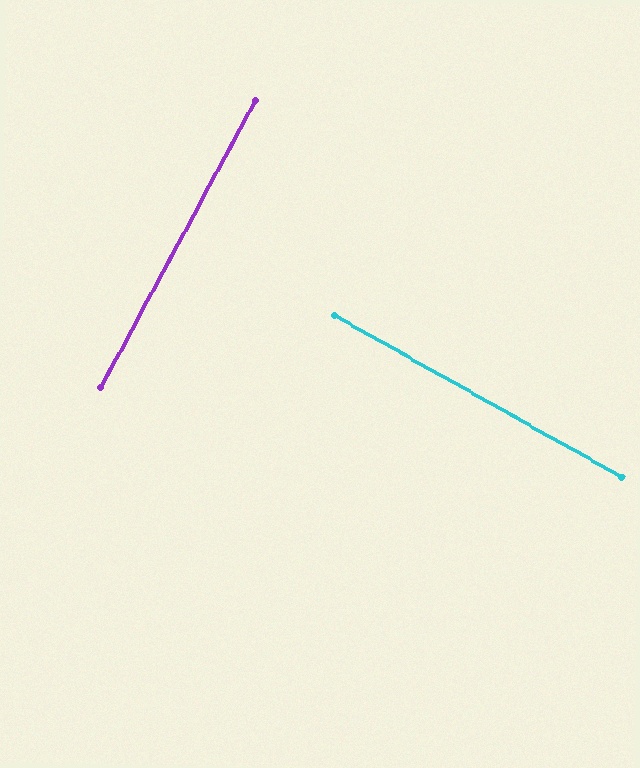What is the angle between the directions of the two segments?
Approximately 89 degrees.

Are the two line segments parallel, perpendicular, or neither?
Perpendicular — they meet at approximately 89°.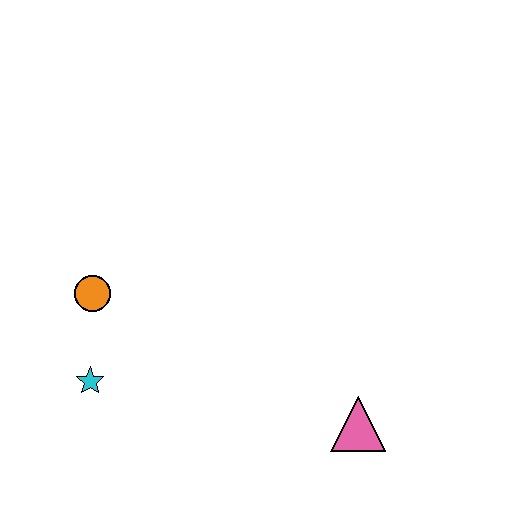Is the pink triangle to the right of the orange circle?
Yes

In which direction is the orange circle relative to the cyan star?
The orange circle is above the cyan star.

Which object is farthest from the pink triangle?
The orange circle is farthest from the pink triangle.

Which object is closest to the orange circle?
The cyan star is closest to the orange circle.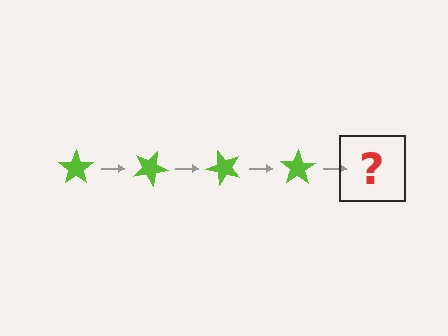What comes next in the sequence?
The next element should be a lime star rotated 100 degrees.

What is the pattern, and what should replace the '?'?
The pattern is that the star rotates 25 degrees each step. The '?' should be a lime star rotated 100 degrees.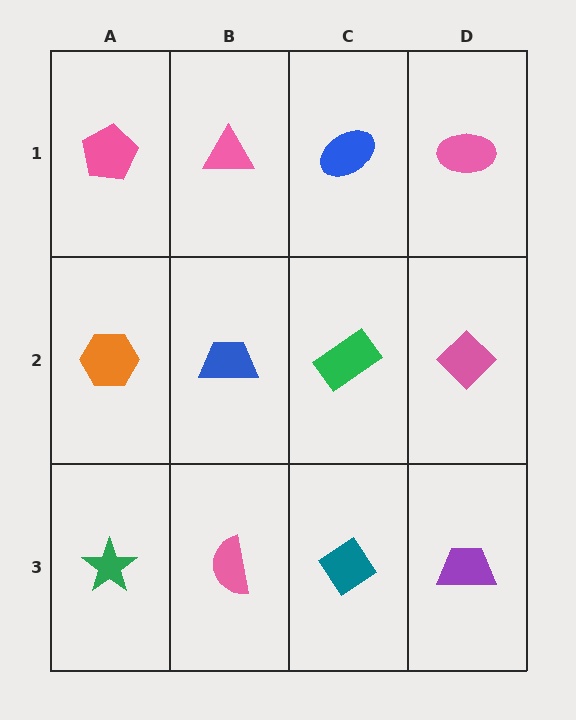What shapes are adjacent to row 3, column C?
A green rectangle (row 2, column C), a pink semicircle (row 3, column B), a purple trapezoid (row 3, column D).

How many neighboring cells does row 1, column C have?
3.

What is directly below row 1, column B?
A blue trapezoid.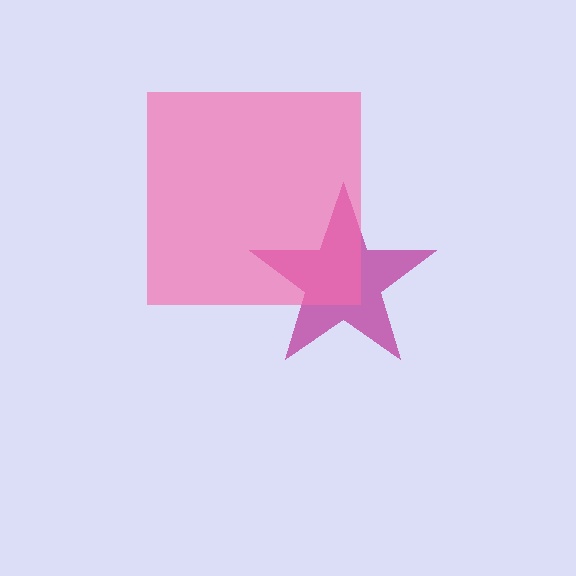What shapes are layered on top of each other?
The layered shapes are: a magenta star, a pink square.